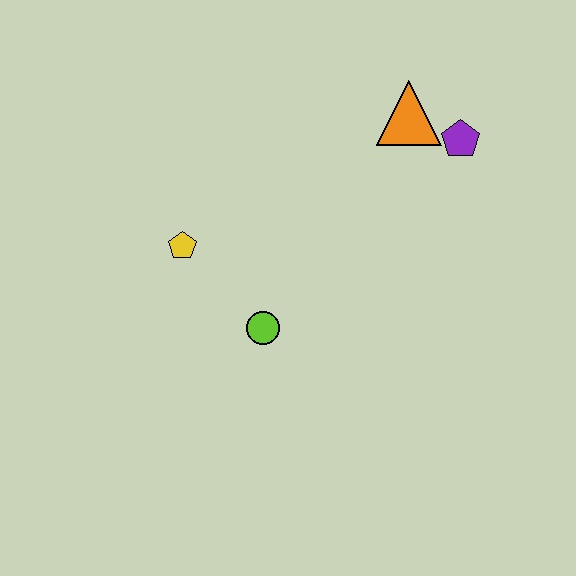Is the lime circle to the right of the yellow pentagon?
Yes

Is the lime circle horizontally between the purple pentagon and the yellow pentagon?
Yes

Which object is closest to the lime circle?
The yellow pentagon is closest to the lime circle.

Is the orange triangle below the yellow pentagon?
No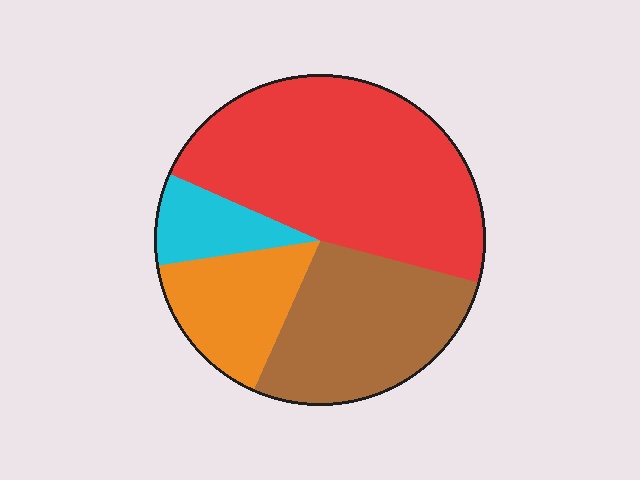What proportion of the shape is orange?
Orange takes up about one sixth (1/6) of the shape.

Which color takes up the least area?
Cyan, at roughly 10%.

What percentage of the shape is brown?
Brown takes up about one quarter (1/4) of the shape.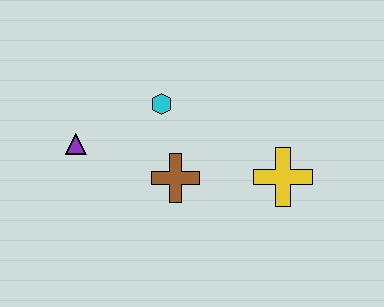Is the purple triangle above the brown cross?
Yes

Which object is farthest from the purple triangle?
The yellow cross is farthest from the purple triangle.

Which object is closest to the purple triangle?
The cyan hexagon is closest to the purple triangle.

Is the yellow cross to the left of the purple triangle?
No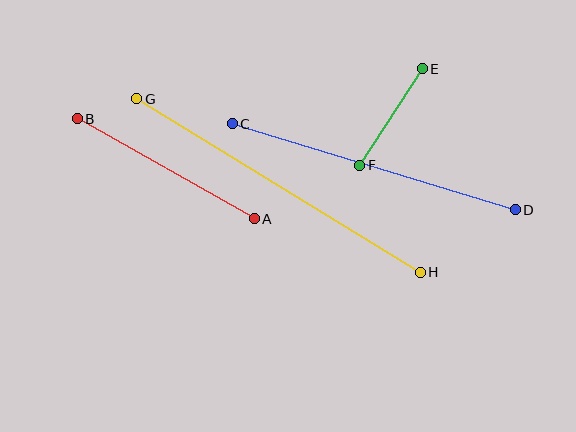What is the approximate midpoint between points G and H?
The midpoint is at approximately (278, 185) pixels.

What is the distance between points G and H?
The distance is approximately 333 pixels.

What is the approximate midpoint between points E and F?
The midpoint is at approximately (391, 117) pixels.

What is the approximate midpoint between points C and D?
The midpoint is at approximately (374, 167) pixels.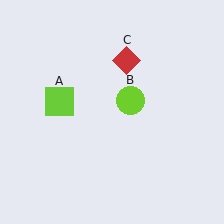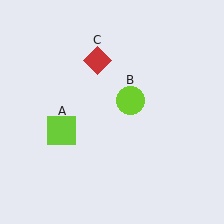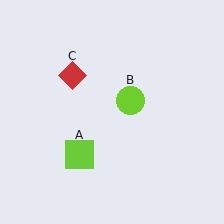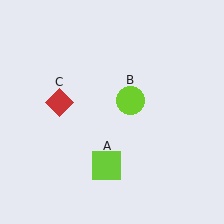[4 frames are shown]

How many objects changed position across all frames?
2 objects changed position: lime square (object A), red diamond (object C).